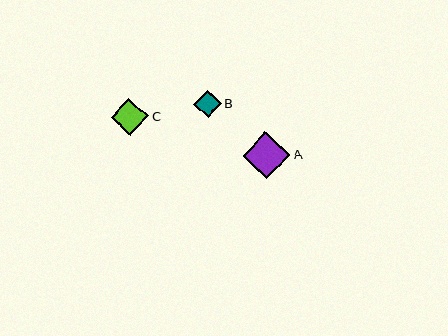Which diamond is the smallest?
Diamond B is the smallest with a size of approximately 27 pixels.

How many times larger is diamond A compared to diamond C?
Diamond A is approximately 1.3 times the size of diamond C.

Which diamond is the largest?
Diamond A is the largest with a size of approximately 47 pixels.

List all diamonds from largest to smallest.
From largest to smallest: A, C, B.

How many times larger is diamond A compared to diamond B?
Diamond A is approximately 1.7 times the size of diamond B.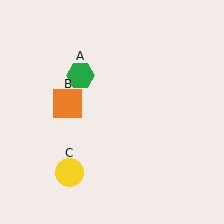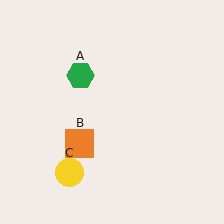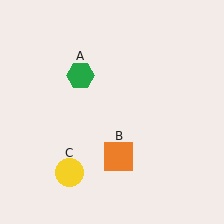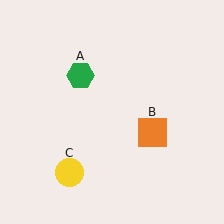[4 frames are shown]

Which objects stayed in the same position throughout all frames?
Green hexagon (object A) and yellow circle (object C) remained stationary.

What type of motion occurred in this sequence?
The orange square (object B) rotated counterclockwise around the center of the scene.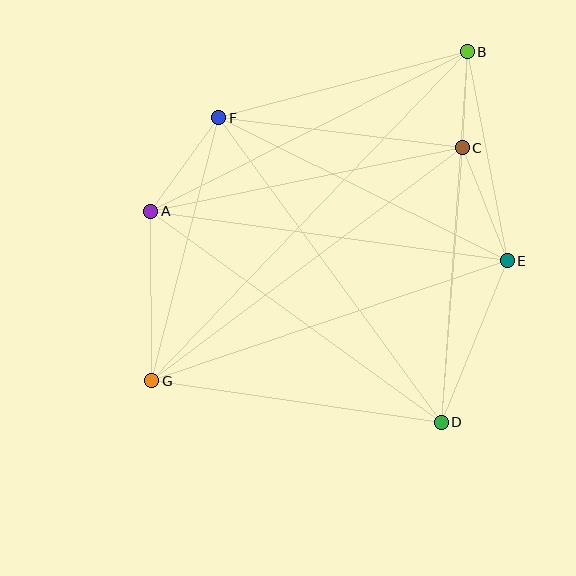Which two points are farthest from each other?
Points B and G are farthest from each other.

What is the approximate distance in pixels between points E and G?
The distance between E and G is approximately 375 pixels.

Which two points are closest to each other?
Points B and C are closest to each other.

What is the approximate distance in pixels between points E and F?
The distance between E and F is approximately 322 pixels.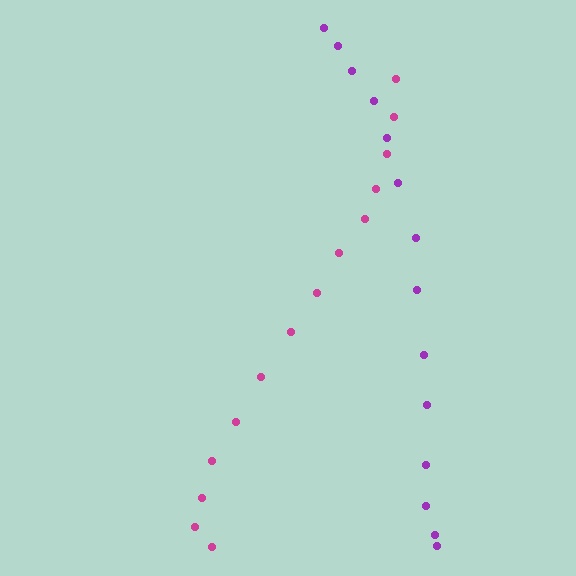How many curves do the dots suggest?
There are 2 distinct paths.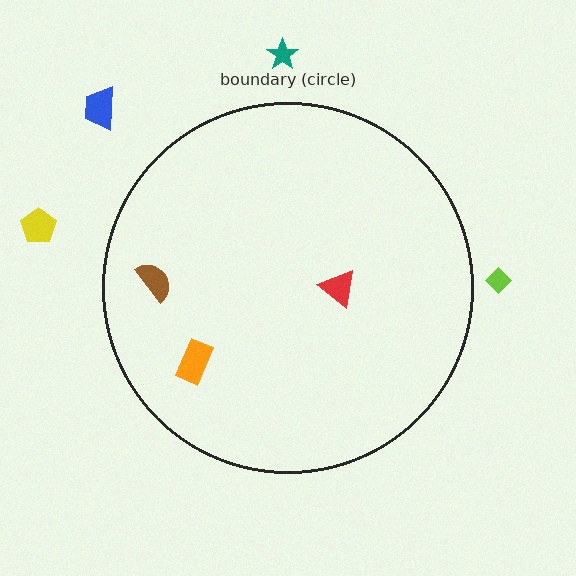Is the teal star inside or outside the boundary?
Outside.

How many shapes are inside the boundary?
3 inside, 4 outside.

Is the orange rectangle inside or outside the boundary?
Inside.